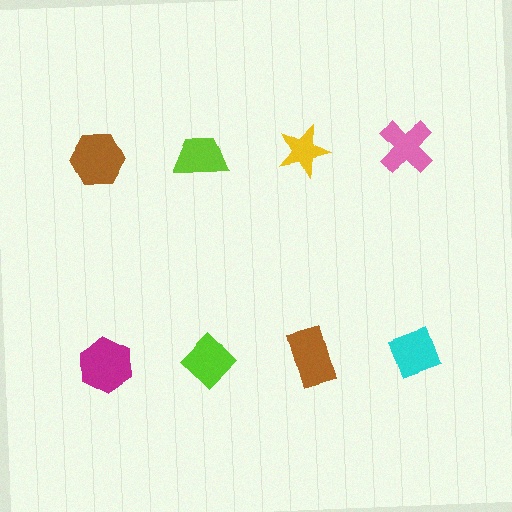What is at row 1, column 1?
A brown hexagon.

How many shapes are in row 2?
4 shapes.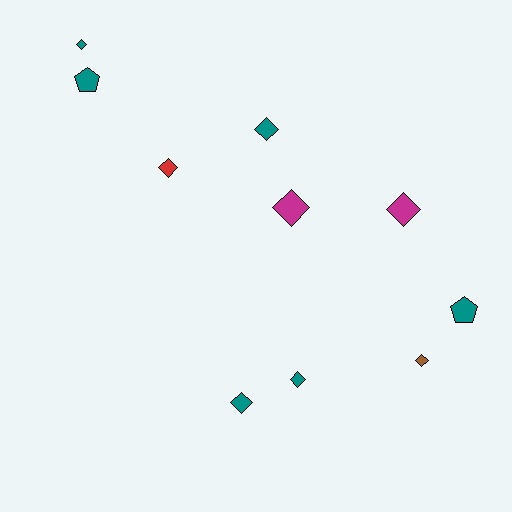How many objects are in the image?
There are 10 objects.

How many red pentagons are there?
There are no red pentagons.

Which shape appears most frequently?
Diamond, with 8 objects.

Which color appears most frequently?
Teal, with 6 objects.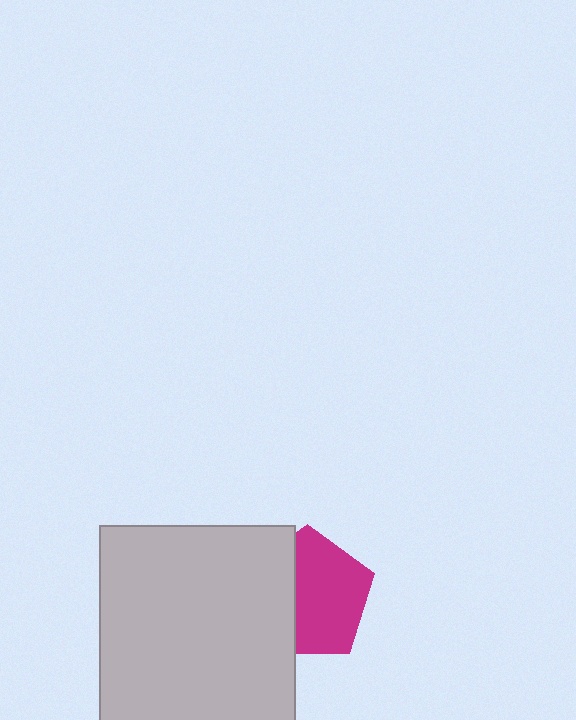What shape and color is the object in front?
The object in front is a light gray square.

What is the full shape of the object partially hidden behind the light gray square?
The partially hidden object is a magenta pentagon.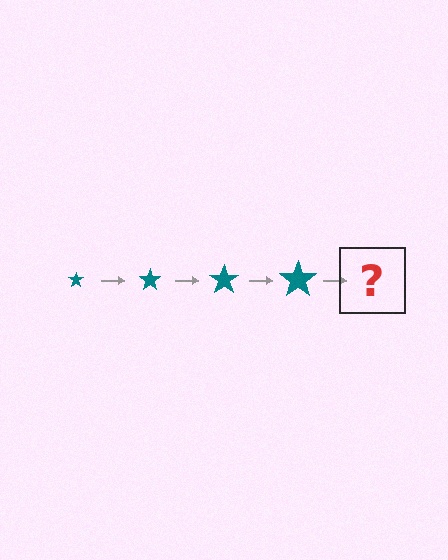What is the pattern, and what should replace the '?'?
The pattern is that the star gets progressively larger each step. The '?' should be a teal star, larger than the previous one.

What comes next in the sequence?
The next element should be a teal star, larger than the previous one.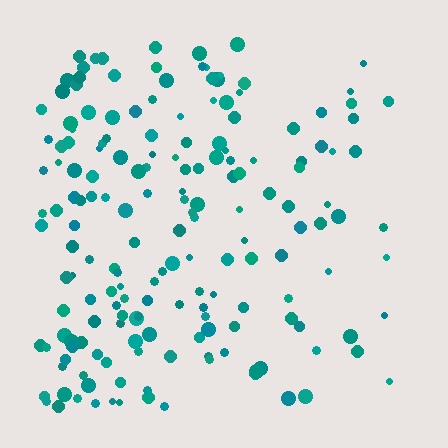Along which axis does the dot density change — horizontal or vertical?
Horizontal.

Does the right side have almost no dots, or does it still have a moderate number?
Still a moderate number, just noticeably fewer than the left.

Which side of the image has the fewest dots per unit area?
The right.